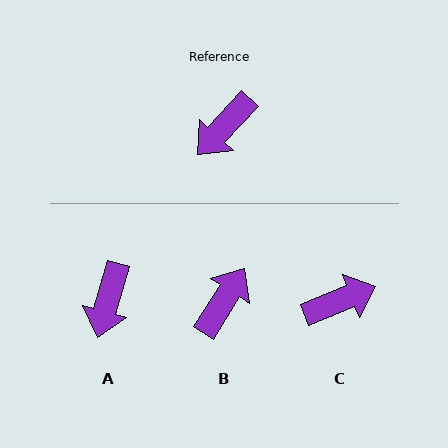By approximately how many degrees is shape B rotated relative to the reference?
Approximately 169 degrees clockwise.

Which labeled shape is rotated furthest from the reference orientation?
B, about 169 degrees away.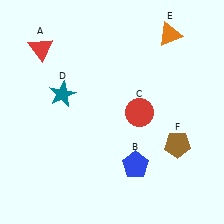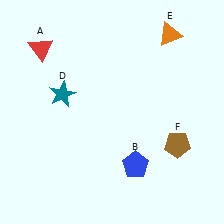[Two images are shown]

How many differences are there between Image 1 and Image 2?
There is 1 difference between the two images.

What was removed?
The red circle (C) was removed in Image 2.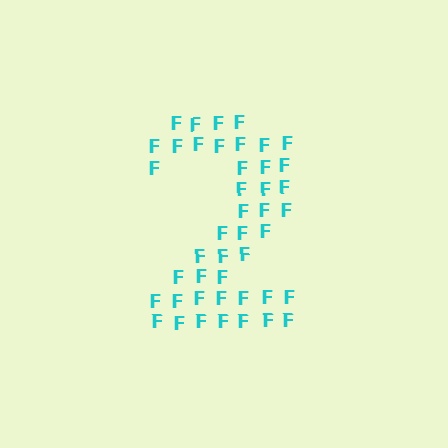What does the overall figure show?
The overall figure shows the digit 2.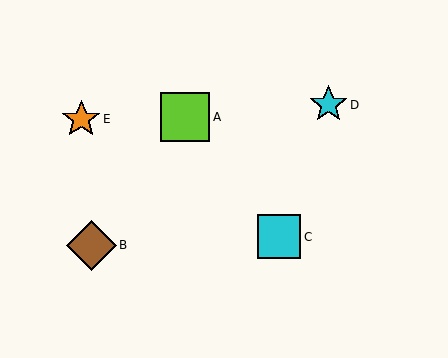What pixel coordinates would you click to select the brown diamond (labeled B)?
Click at (91, 245) to select the brown diamond B.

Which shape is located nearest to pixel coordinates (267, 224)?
The cyan square (labeled C) at (279, 237) is nearest to that location.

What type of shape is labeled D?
Shape D is a cyan star.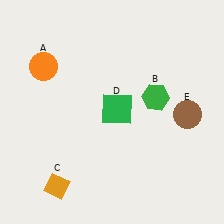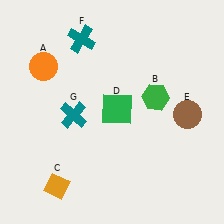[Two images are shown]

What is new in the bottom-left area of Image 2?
A teal cross (G) was added in the bottom-left area of Image 2.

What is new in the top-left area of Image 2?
A teal cross (F) was added in the top-left area of Image 2.